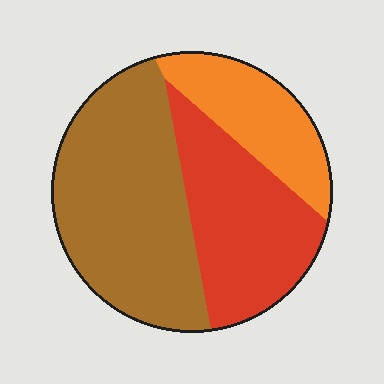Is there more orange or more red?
Red.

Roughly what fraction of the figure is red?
Red covers about 30% of the figure.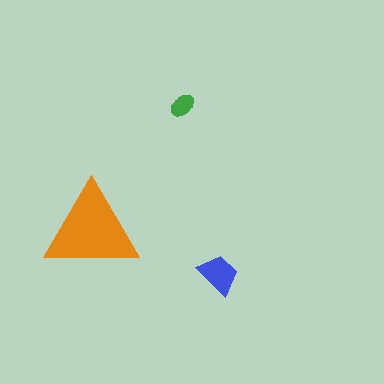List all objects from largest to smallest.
The orange triangle, the blue trapezoid, the green ellipse.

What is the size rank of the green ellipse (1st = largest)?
3rd.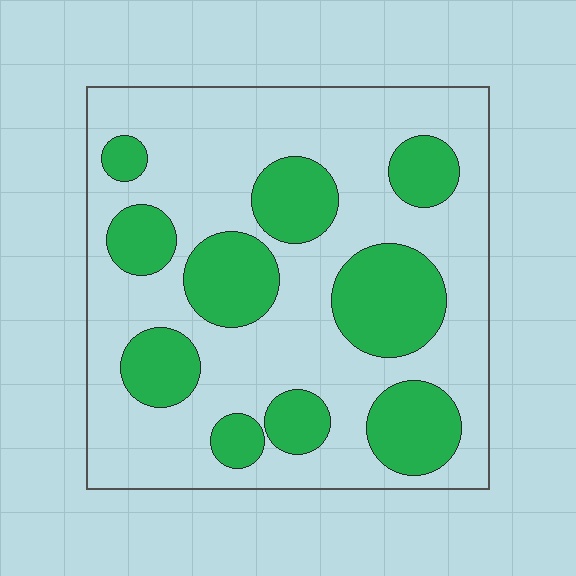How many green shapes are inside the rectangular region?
10.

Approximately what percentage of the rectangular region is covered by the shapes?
Approximately 30%.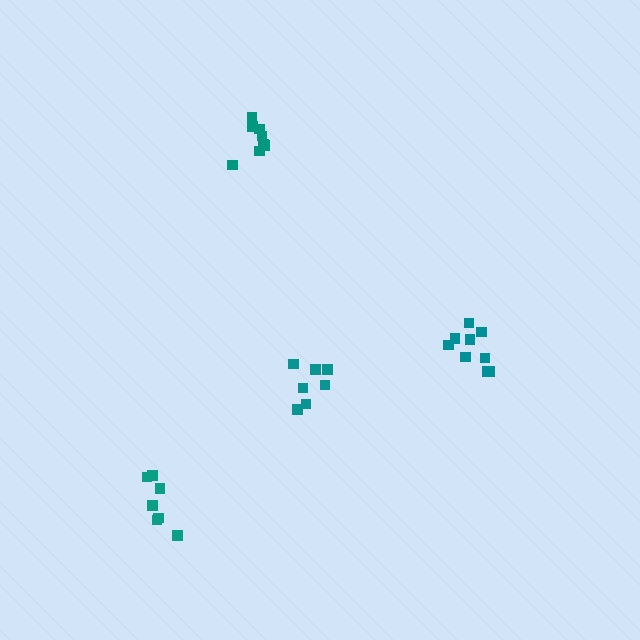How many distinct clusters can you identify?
There are 4 distinct clusters.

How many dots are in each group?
Group 1: 9 dots, Group 2: 7 dots, Group 3: 8 dots, Group 4: 7 dots (31 total).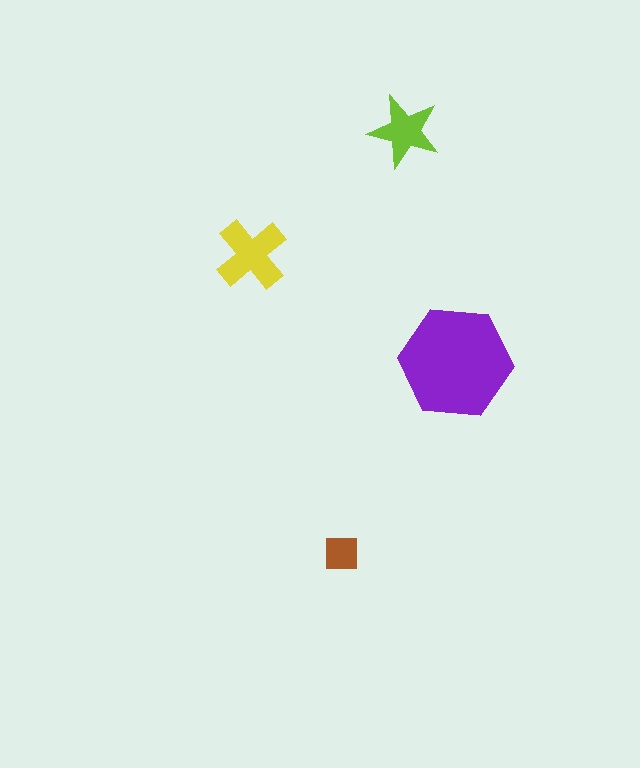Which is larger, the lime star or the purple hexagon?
The purple hexagon.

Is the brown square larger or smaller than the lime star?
Smaller.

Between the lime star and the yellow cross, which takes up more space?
The yellow cross.